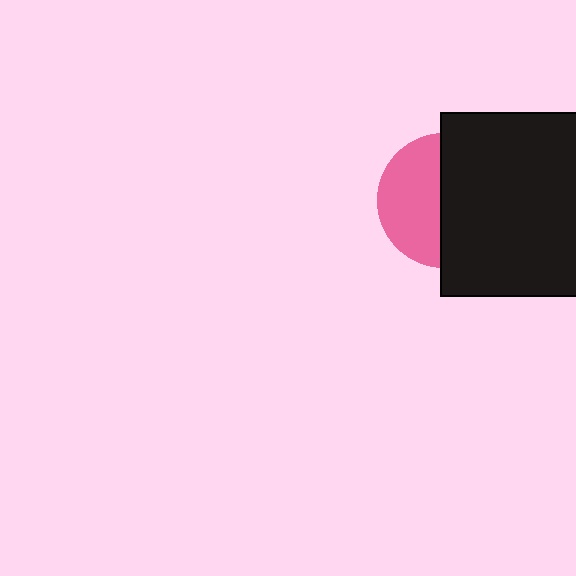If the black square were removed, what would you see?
You would see the complete pink circle.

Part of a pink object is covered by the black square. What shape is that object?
It is a circle.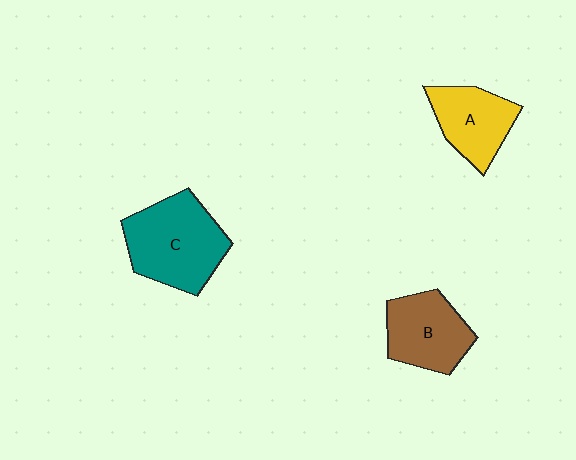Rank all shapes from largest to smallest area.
From largest to smallest: C (teal), B (brown), A (yellow).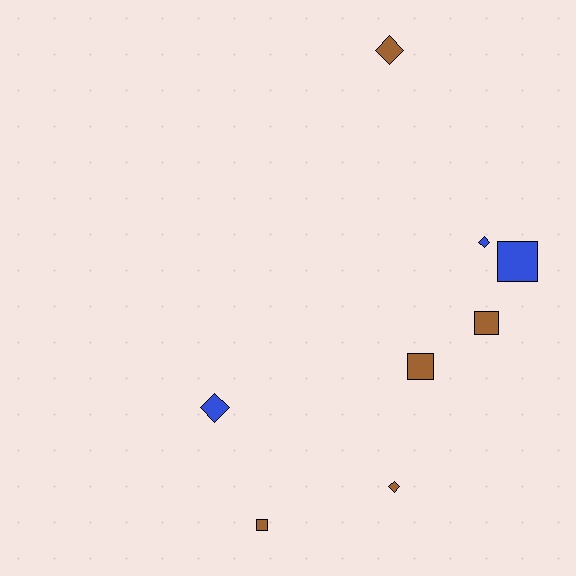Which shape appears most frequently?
Square, with 4 objects.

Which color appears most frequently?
Brown, with 5 objects.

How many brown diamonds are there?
There are 2 brown diamonds.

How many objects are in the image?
There are 8 objects.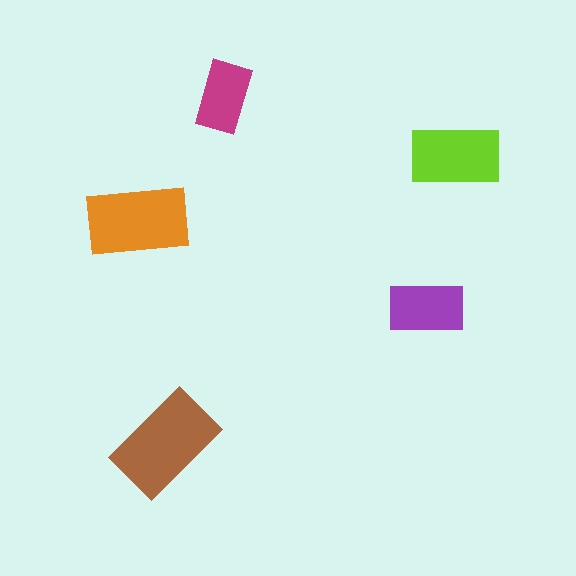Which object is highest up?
The magenta rectangle is topmost.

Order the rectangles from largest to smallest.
the brown one, the orange one, the lime one, the purple one, the magenta one.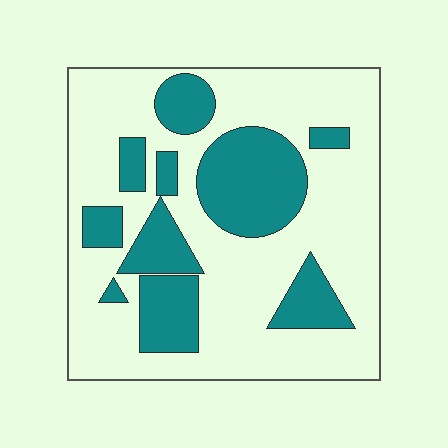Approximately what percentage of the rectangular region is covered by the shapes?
Approximately 30%.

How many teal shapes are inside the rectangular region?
10.